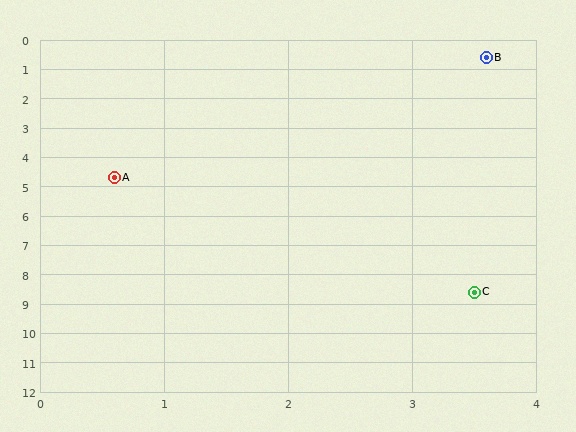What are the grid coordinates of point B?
Point B is at approximately (3.6, 0.6).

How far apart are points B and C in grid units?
Points B and C are about 8.0 grid units apart.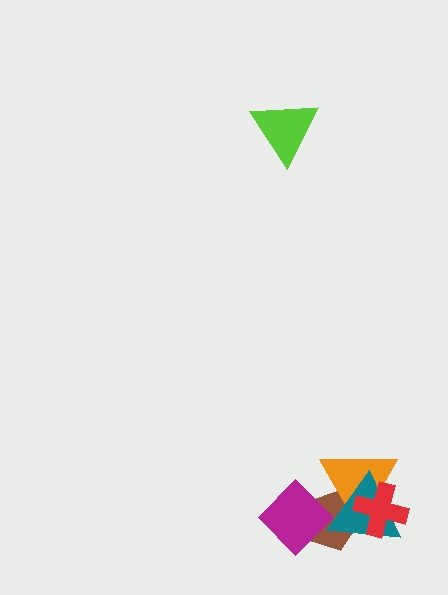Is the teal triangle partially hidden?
Yes, it is partially covered by another shape.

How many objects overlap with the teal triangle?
4 objects overlap with the teal triangle.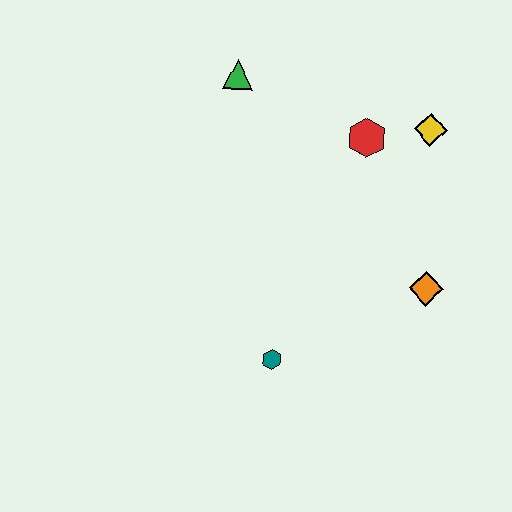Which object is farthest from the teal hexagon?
The green triangle is farthest from the teal hexagon.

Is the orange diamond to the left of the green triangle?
No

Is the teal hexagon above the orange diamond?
No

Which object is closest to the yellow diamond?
The red hexagon is closest to the yellow diamond.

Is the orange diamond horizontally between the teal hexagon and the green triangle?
No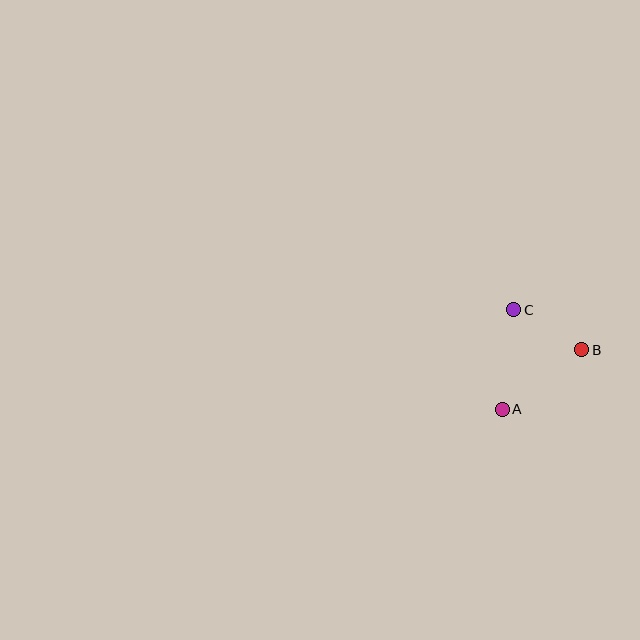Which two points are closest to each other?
Points B and C are closest to each other.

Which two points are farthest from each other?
Points A and C are farthest from each other.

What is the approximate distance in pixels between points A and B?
The distance between A and B is approximately 99 pixels.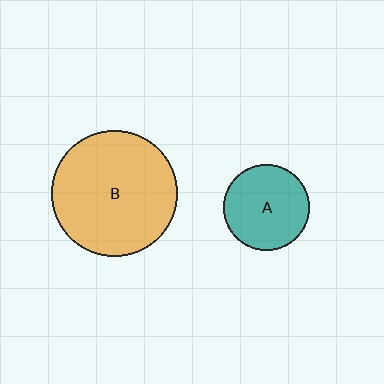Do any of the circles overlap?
No, none of the circles overlap.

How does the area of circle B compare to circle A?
Approximately 2.2 times.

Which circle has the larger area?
Circle B (orange).